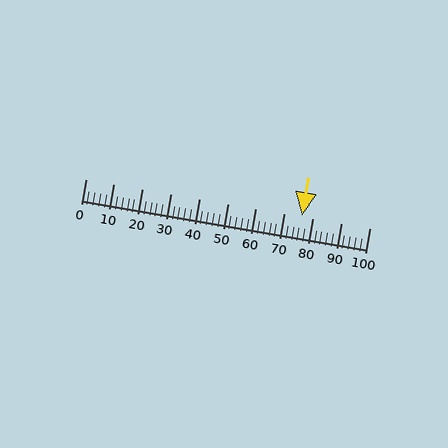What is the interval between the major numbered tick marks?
The major tick marks are spaced 10 units apart.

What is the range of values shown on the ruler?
The ruler shows values from 0 to 100.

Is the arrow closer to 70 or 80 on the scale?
The arrow is closer to 80.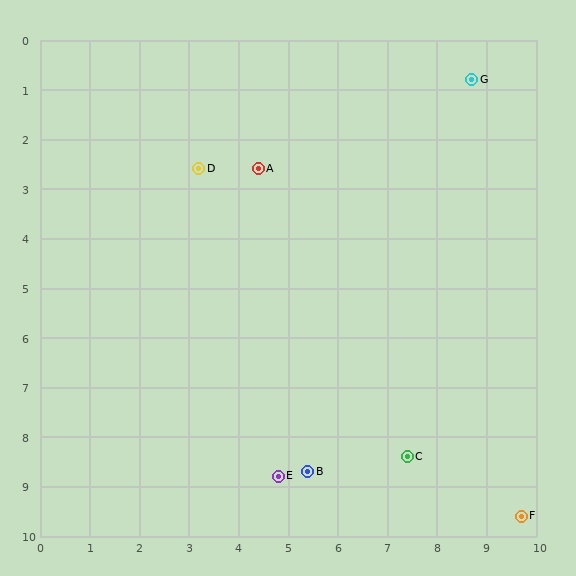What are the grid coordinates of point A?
Point A is at approximately (4.4, 2.6).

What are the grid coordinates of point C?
Point C is at approximately (7.4, 8.4).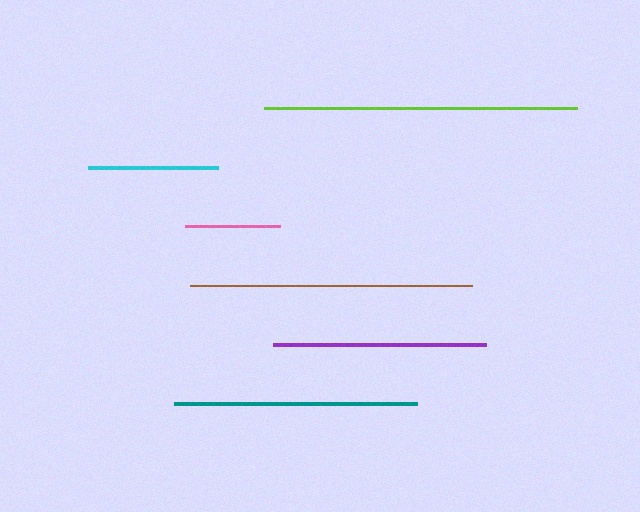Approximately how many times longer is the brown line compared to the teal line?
The brown line is approximately 1.2 times the length of the teal line.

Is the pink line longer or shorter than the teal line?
The teal line is longer than the pink line.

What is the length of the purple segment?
The purple segment is approximately 213 pixels long.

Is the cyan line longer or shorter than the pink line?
The cyan line is longer than the pink line.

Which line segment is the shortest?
The pink line is the shortest at approximately 95 pixels.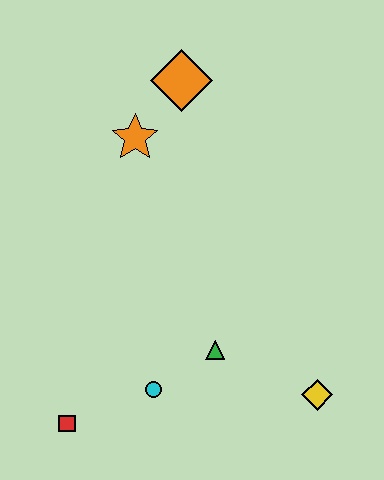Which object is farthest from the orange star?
The yellow diamond is farthest from the orange star.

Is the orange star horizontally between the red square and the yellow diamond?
Yes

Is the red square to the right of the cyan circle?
No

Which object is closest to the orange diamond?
The orange star is closest to the orange diamond.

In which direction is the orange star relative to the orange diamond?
The orange star is below the orange diamond.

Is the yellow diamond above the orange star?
No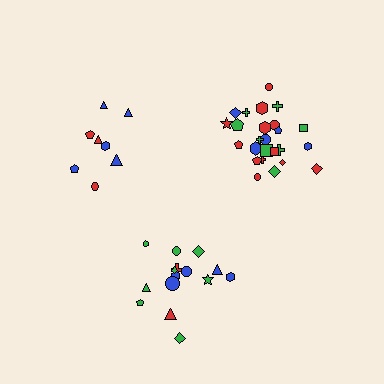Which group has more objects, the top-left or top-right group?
The top-right group.